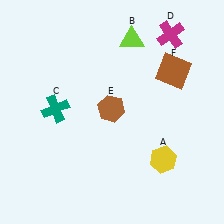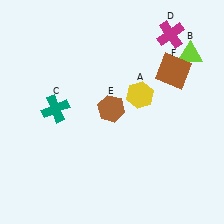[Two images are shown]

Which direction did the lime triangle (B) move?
The lime triangle (B) moved right.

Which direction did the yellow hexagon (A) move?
The yellow hexagon (A) moved up.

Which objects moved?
The objects that moved are: the yellow hexagon (A), the lime triangle (B).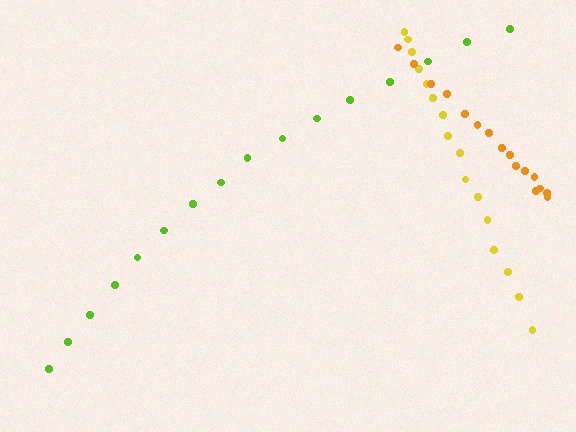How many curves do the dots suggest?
There are 3 distinct paths.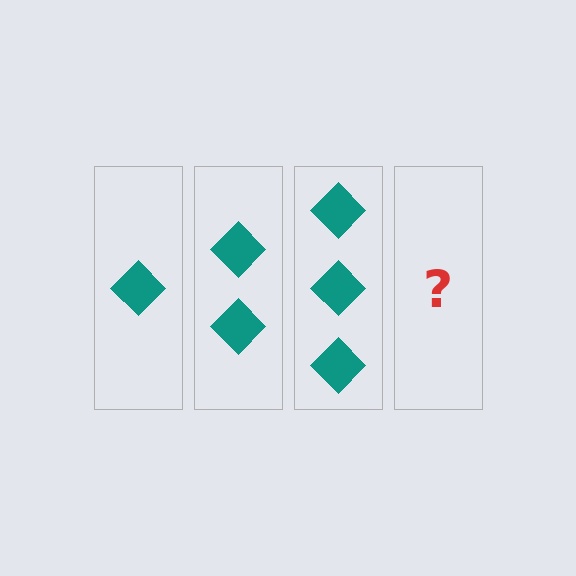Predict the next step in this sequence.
The next step is 4 diamonds.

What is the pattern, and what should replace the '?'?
The pattern is that each step adds one more diamond. The '?' should be 4 diamonds.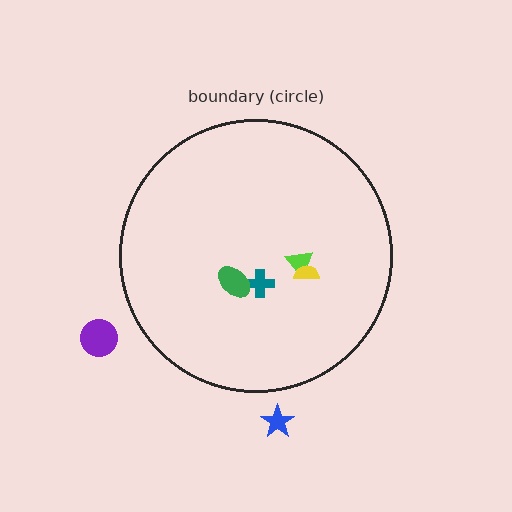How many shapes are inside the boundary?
4 inside, 2 outside.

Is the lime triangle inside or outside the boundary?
Inside.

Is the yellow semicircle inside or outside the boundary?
Inside.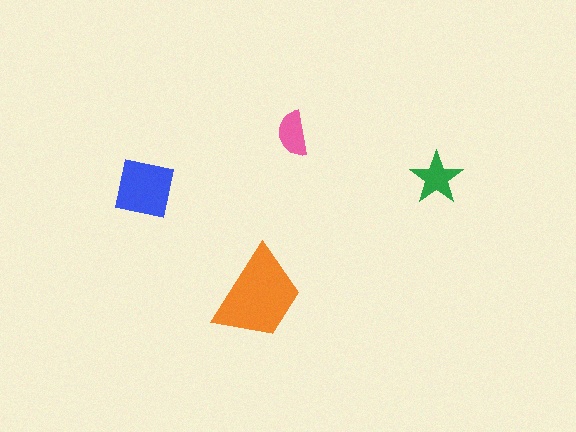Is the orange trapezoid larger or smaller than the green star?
Larger.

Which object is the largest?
The orange trapezoid.